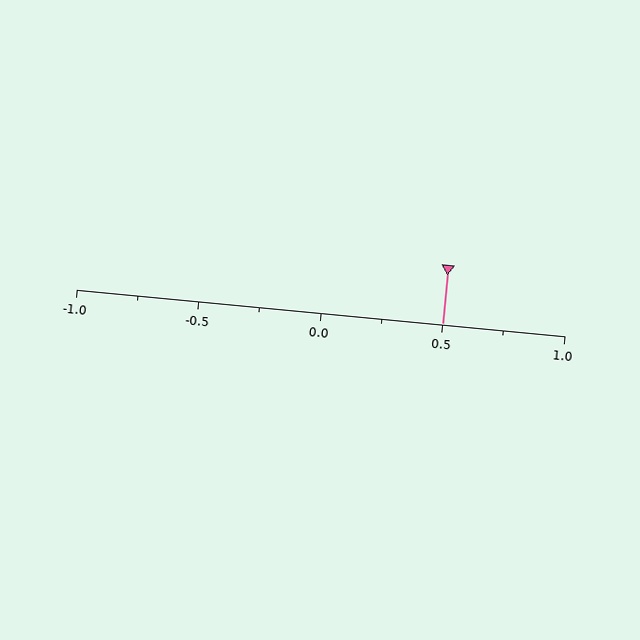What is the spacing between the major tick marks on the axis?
The major ticks are spaced 0.5 apart.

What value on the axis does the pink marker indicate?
The marker indicates approximately 0.5.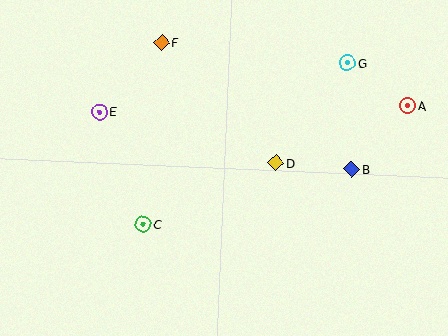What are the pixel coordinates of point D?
Point D is at (276, 163).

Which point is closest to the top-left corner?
Point E is closest to the top-left corner.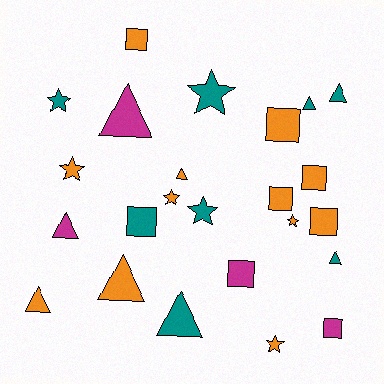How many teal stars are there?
There are 3 teal stars.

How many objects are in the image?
There are 24 objects.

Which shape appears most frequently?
Triangle, with 9 objects.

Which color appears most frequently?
Orange, with 12 objects.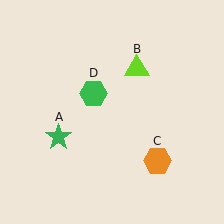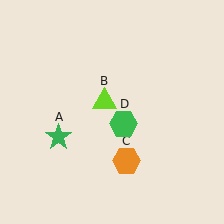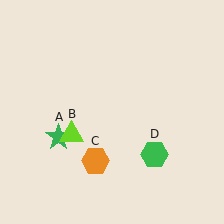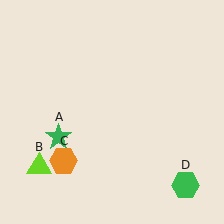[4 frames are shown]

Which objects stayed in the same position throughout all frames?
Green star (object A) remained stationary.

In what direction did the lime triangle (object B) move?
The lime triangle (object B) moved down and to the left.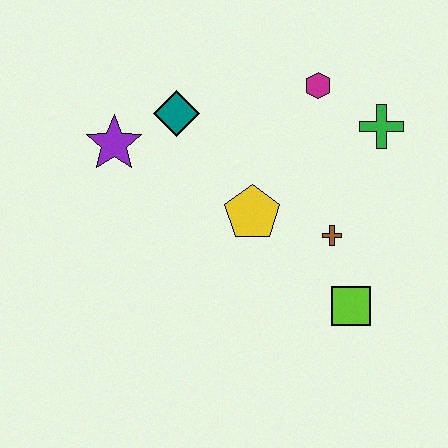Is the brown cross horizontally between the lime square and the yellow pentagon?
Yes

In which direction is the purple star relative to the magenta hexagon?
The purple star is to the left of the magenta hexagon.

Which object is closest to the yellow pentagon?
The brown cross is closest to the yellow pentagon.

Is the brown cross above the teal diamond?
No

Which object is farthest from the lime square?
The purple star is farthest from the lime square.